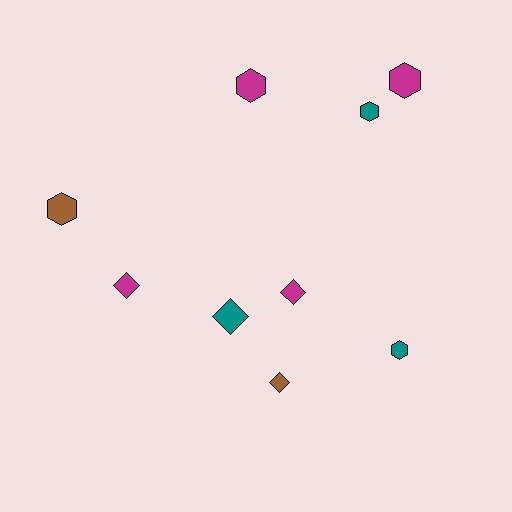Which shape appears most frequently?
Hexagon, with 5 objects.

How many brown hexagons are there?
There is 1 brown hexagon.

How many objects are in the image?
There are 9 objects.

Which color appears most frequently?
Magenta, with 4 objects.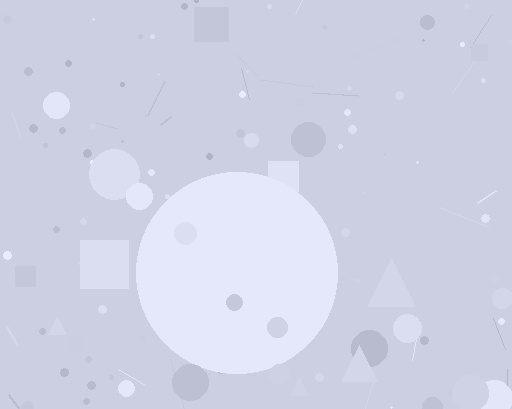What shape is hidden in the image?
A circle is hidden in the image.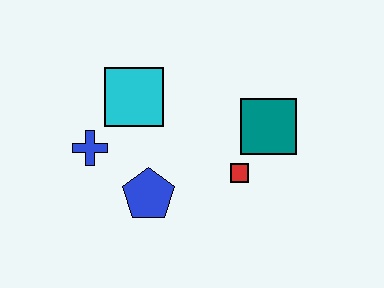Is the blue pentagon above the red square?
No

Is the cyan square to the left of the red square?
Yes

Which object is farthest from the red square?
The blue cross is farthest from the red square.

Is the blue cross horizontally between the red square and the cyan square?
No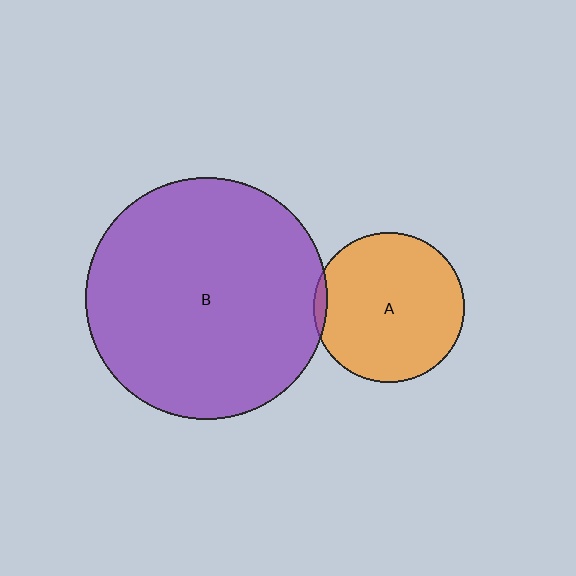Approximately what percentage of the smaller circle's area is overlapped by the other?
Approximately 5%.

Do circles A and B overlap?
Yes.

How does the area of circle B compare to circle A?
Approximately 2.6 times.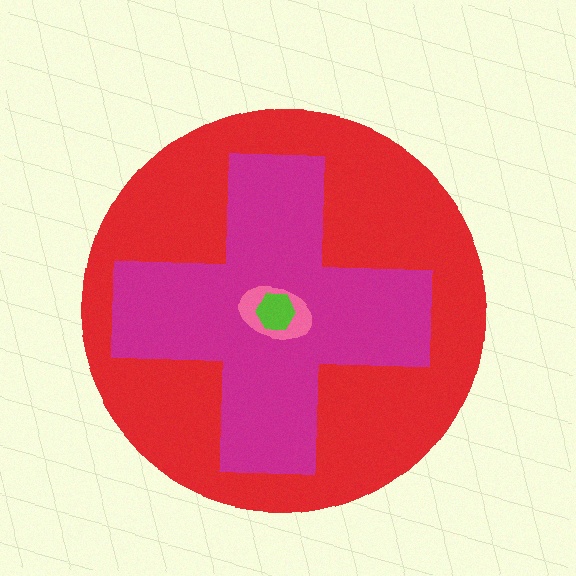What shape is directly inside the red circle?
The magenta cross.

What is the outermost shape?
The red circle.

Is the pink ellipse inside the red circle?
Yes.